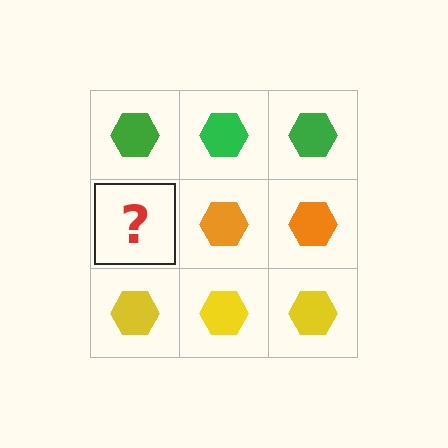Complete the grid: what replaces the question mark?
The question mark should be replaced with an orange hexagon.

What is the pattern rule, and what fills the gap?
The rule is that each row has a consistent color. The gap should be filled with an orange hexagon.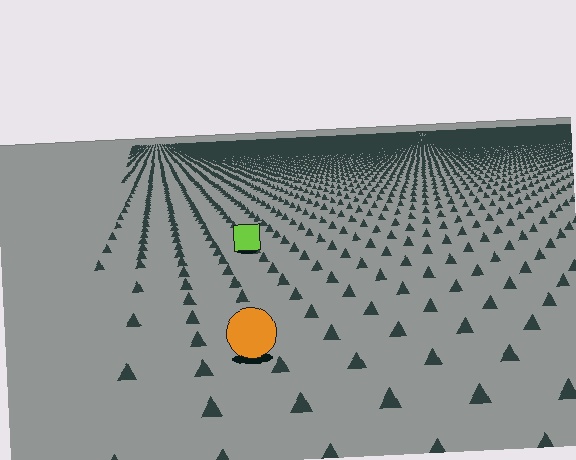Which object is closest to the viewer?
The orange circle is closest. The texture marks near it are larger and more spread out.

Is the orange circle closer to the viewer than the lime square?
Yes. The orange circle is closer — you can tell from the texture gradient: the ground texture is coarser near it.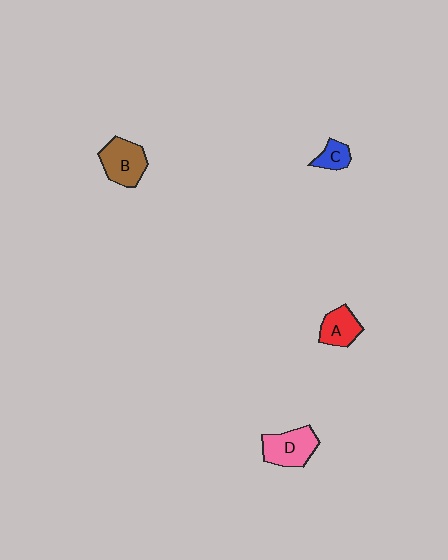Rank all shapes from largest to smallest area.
From largest to smallest: D (pink), B (brown), A (red), C (blue).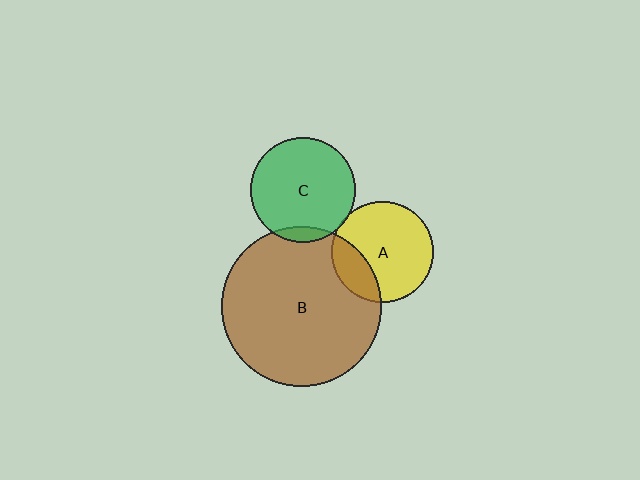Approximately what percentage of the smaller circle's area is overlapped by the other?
Approximately 25%.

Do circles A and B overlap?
Yes.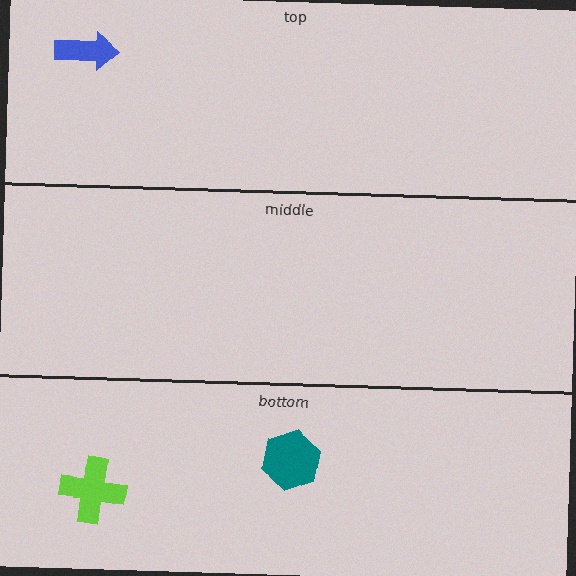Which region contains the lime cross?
The bottom region.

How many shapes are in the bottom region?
2.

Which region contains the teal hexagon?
The bottom region.